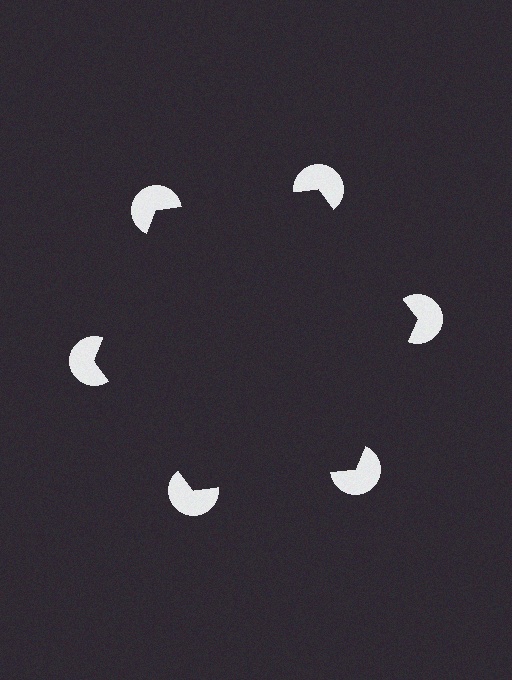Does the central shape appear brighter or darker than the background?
It typically appears slightly darker than the background, even though no actual brightness change is drawn.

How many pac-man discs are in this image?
There are 6 — one at each vertex of the illusory hexagon.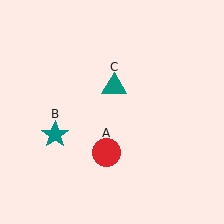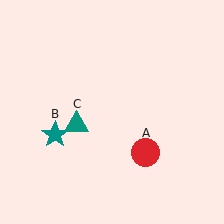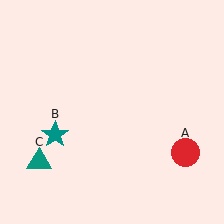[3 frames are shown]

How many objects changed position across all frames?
2 objects changed position: red circle (object A), teal triangle (object C).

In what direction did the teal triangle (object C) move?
The teal triangle (object C) moved down and to the left.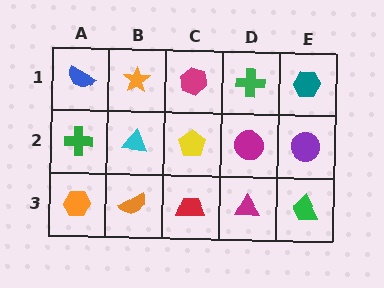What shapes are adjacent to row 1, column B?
A cyan triangle (row 2, column B), a blue semicircle (row 1, column A), a magenta hexagon (row 1, column C).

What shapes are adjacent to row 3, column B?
A cyan triangle (row 2, column B), an orange hexagon (row 3, column A), a red trapezoid (row 3, column C).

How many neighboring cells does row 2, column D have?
4.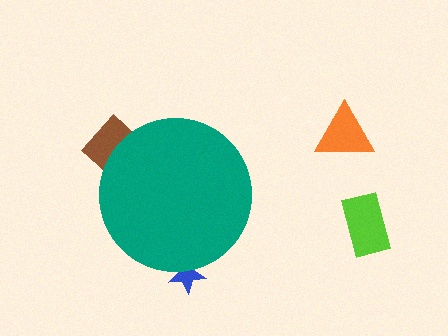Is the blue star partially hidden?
Yes, the blue star is partially hidden behind the teal circle.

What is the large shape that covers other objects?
A teal circle.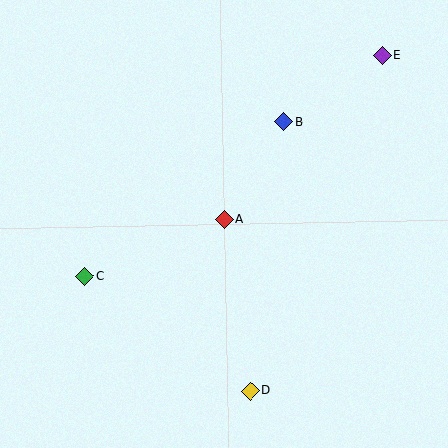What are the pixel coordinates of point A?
Point A is at (224, 219).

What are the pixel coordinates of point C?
Point C is at (85, 276).